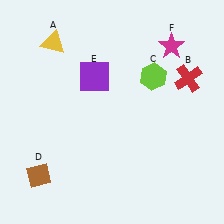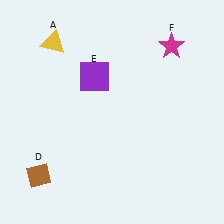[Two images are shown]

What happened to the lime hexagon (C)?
The lime hexagon (C) was removed in Image 2. It was in the top-right area of Image 1.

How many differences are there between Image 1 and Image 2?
There are 2 differences between the two images.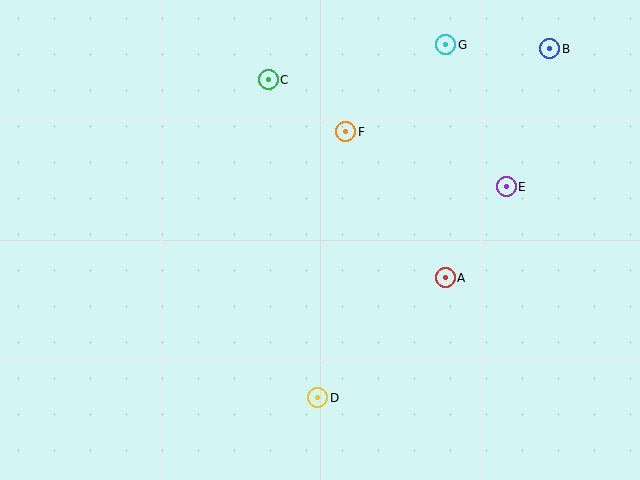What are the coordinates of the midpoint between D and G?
The midpoint between D and G is at (382, 221).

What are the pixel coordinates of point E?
Point E is at (506, 187).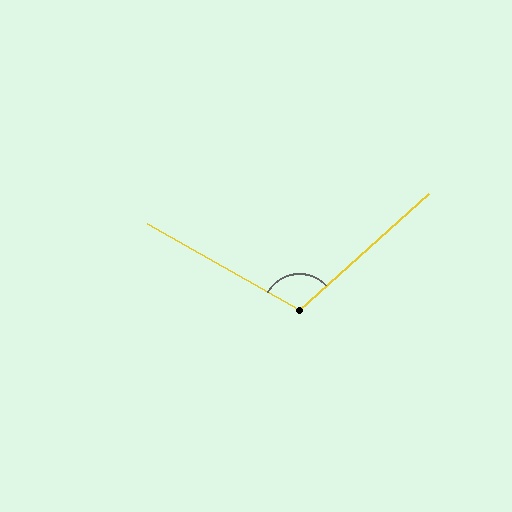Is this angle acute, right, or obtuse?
It is obtuse.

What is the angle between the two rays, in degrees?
Approximately 108 degrees.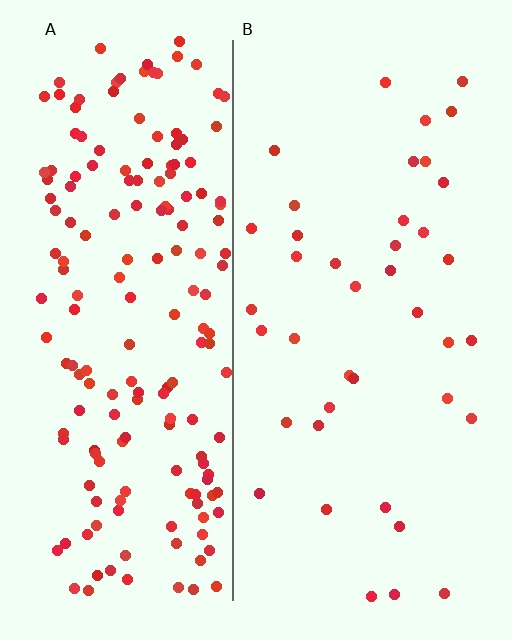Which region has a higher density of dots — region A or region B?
A (the left).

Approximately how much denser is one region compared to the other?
Approximately 4.5× — region A over region B.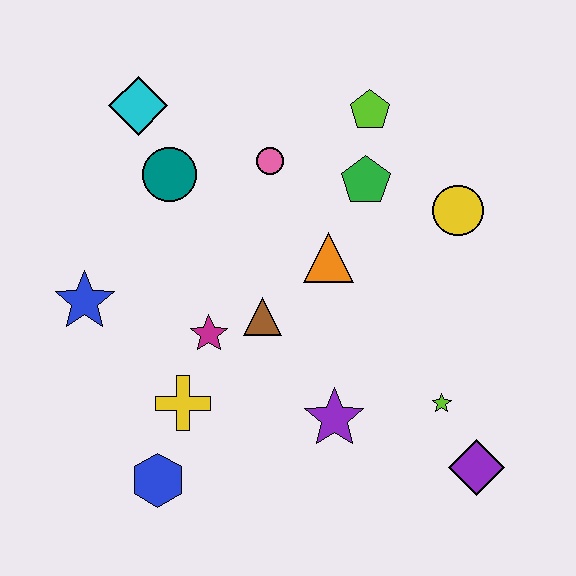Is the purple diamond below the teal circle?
Yes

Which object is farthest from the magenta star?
The purple diamond is farthest from the magenta star.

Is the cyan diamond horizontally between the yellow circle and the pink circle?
No